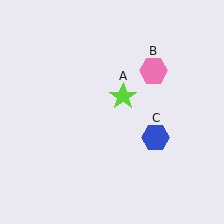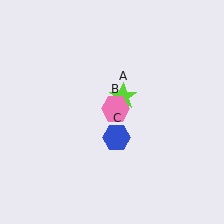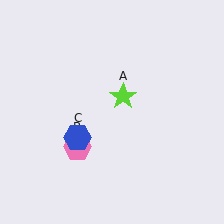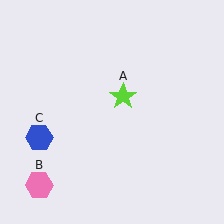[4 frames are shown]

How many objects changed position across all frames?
2 objects changed position: pink hexagon (object B), blue hexagon (object C).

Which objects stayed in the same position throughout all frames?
Lime star (object A) remained stationary.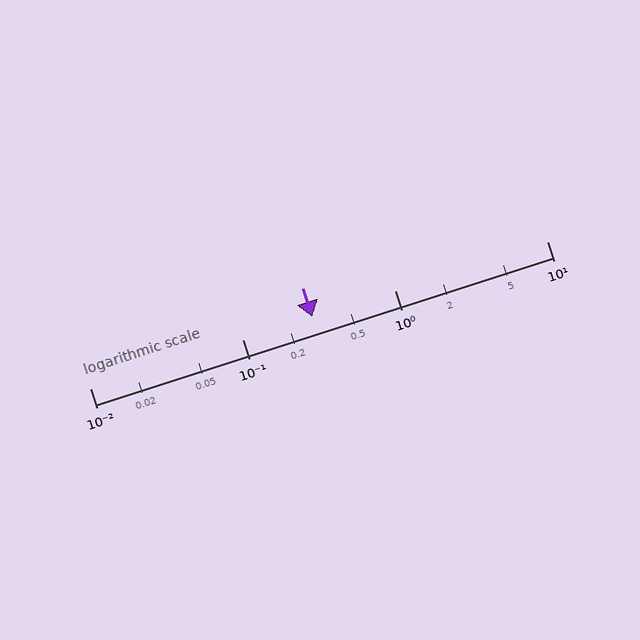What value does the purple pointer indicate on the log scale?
The pointer indicates approximately 0.29.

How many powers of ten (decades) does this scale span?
The scale spans 3 decades, from 0.01 to 10.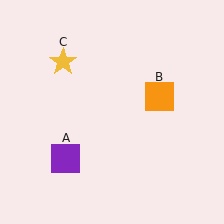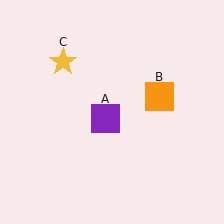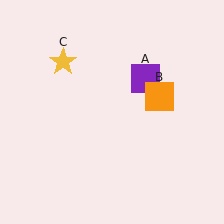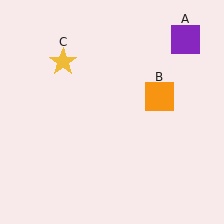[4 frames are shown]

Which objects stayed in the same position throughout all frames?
Orange square (object B) and yellow star (object C) remained stationary.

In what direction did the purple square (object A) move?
The purple square (object A) moved up and to the right.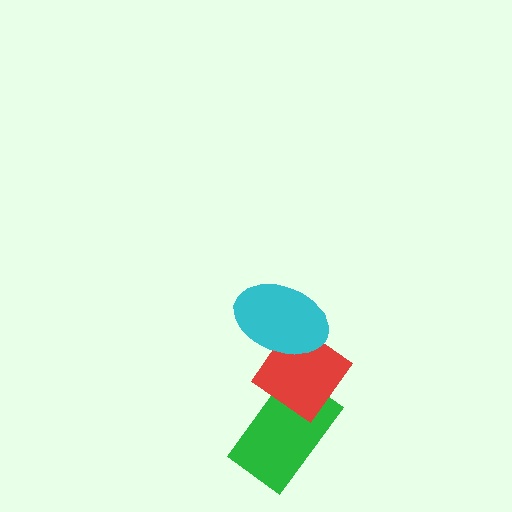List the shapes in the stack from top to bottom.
From top to bottom: the cyan ellipse, the red diamond, the green rectangle.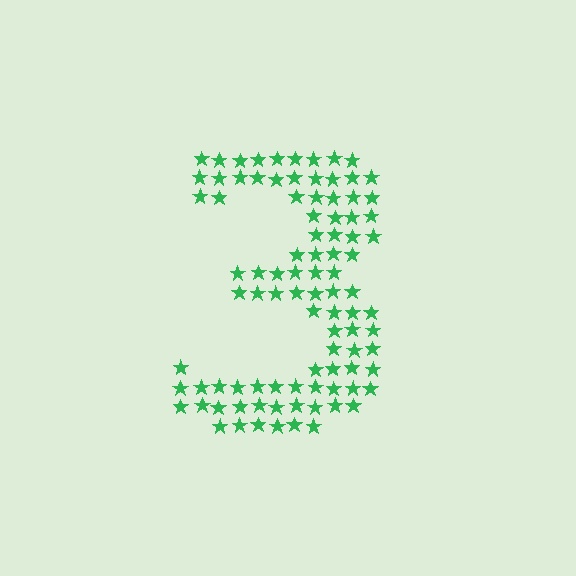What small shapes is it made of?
It is made of small stars.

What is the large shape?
The large shape is the digit 3.